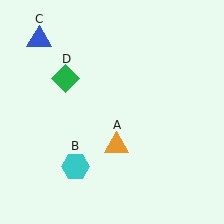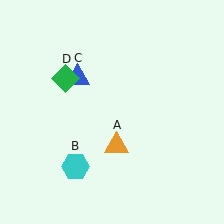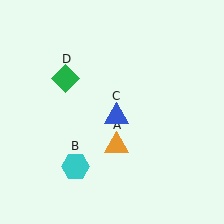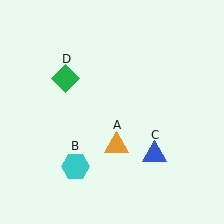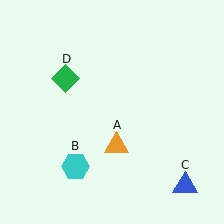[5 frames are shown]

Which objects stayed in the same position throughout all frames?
Orange triangle (object A) and cyan hexagon (object B) and green diamond (object D) remained stationary.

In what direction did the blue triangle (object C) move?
The blue triangle (object C) moved down and to the right.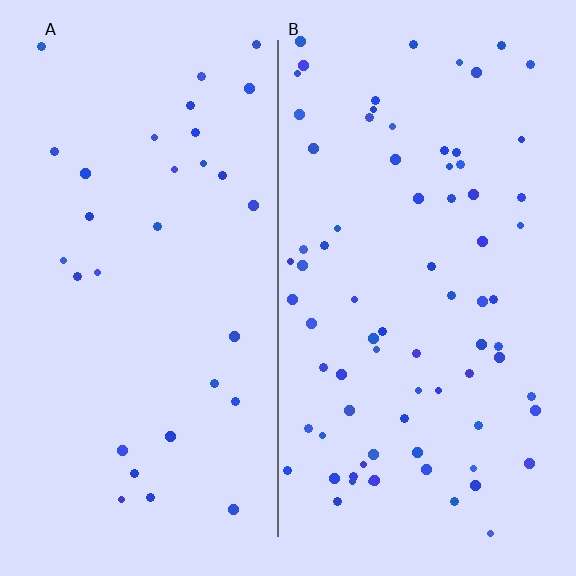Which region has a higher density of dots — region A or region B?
B (the right).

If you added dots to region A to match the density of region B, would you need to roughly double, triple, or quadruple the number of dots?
Approximately double.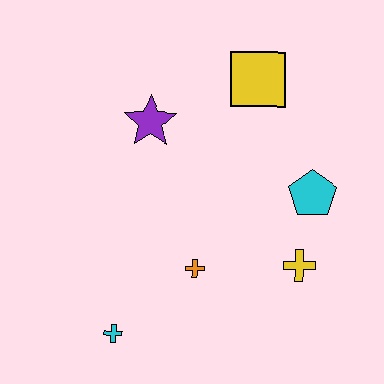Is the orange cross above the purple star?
No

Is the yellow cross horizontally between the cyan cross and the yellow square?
No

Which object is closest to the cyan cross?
The orange cross is closest to the cyan cross.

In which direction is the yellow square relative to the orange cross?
The yellow square is above the orange cross.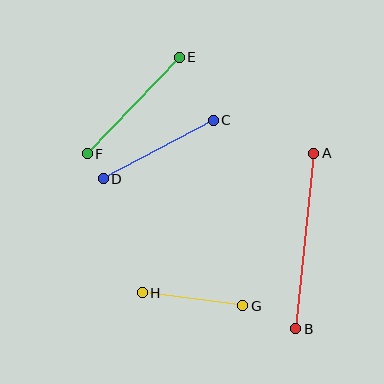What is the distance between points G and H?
The distance is approximately 101 pixels.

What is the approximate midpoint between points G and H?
The midpoint is at approximately (192, 299) pixels.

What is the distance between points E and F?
The distance is approximately 133 pixels.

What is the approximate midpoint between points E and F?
The midpoint is at approximately (133, 106) pixels.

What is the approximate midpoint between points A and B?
The midpoint is at approximately (305, 241) pixels.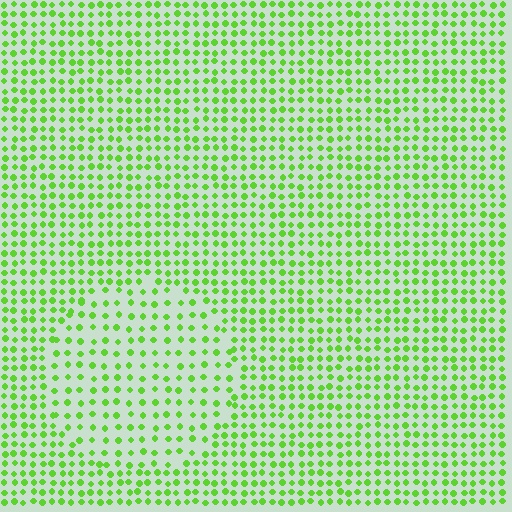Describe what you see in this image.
The image contains small lime elements arranged at two different densities. A circle-shaped region is visible where the elements are less densely packed than the surrounding area.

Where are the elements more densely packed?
The elements are more densely packed outside the circle boundary.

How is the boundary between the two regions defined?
The boundary is defined by a change in element density (approximately 1.7x ratio). All elements are the same color, size, and shape.